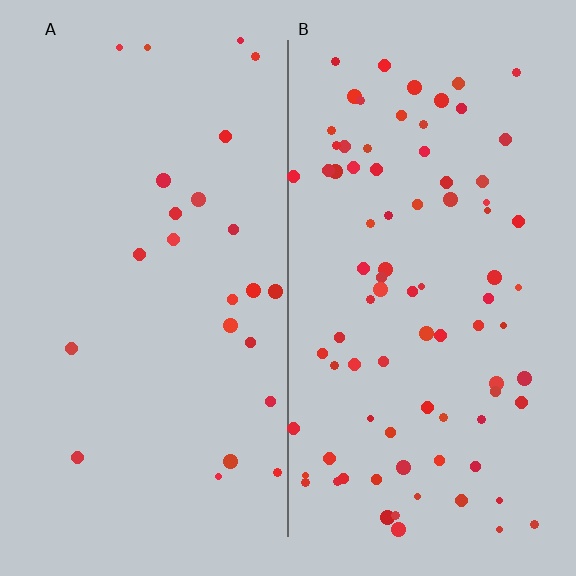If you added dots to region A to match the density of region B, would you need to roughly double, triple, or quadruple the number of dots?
Approximately quadruple.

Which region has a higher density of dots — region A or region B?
B (the right).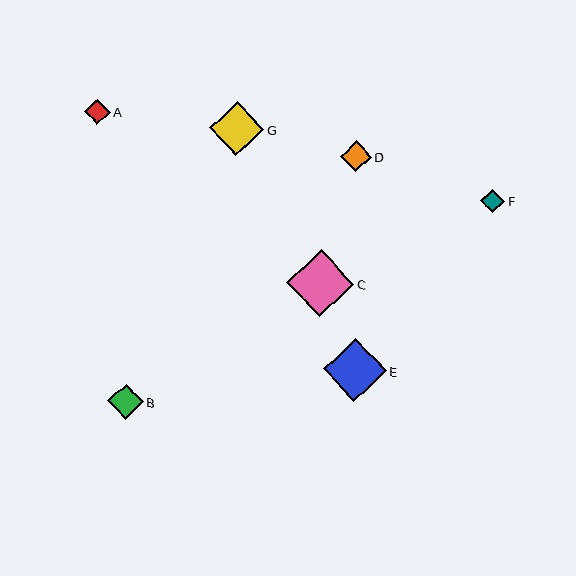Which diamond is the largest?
Diamond C is the largest with a size of approximately 67 pixels.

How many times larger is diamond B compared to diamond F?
Diamond B is approximately 1.5 times the size of diamond F.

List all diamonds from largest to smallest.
From largest to smallest: C, E, G, B, D, A, F.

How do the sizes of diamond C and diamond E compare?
Diamond C and diamond E are approximately the same size.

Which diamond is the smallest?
Diamond F is the smallest with a size of approximately 24 pixels.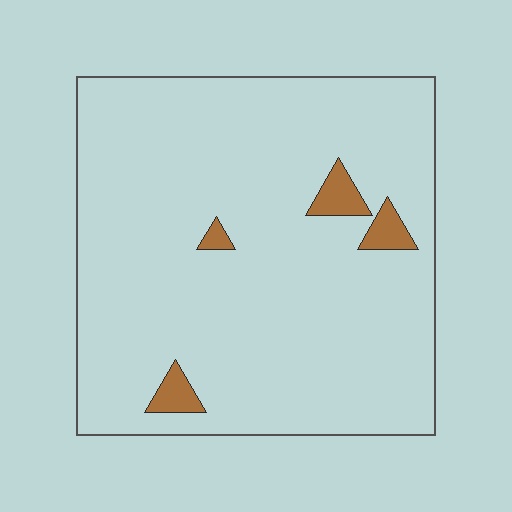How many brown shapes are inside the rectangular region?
4.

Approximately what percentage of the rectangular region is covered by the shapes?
Approximately 5%.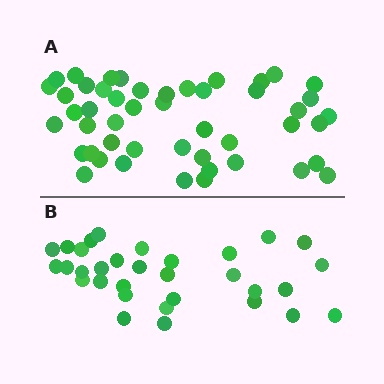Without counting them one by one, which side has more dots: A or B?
Region A (the top region) has more dots.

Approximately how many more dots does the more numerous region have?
Region A has approximately 15 more dots than region B.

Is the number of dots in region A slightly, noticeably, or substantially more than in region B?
Region A has substantially more. The ratio is roughly 1.5 to 1.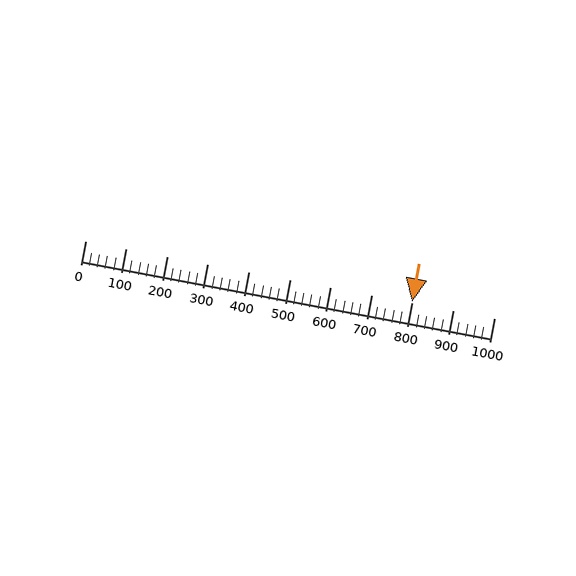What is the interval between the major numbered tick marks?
The major tick marks are spaced 100 units apart.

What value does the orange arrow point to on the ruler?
The orange arrow points to approximately 800.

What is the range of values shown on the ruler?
The ruler shows values from 0 to 1000.